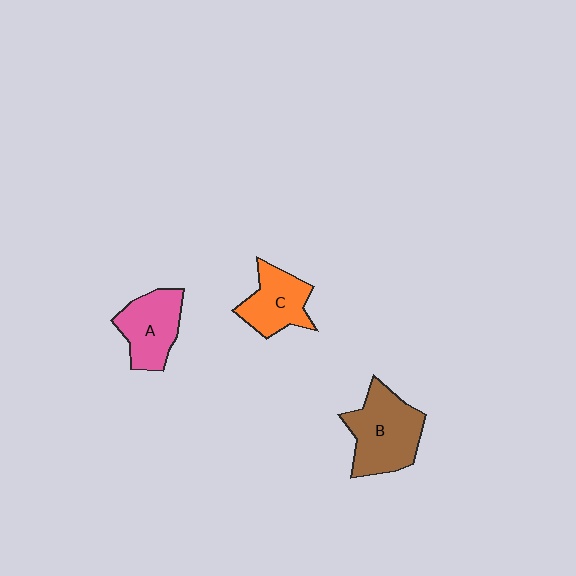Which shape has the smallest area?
Shape C (orange).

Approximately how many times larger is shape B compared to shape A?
Approximately 1.3 times.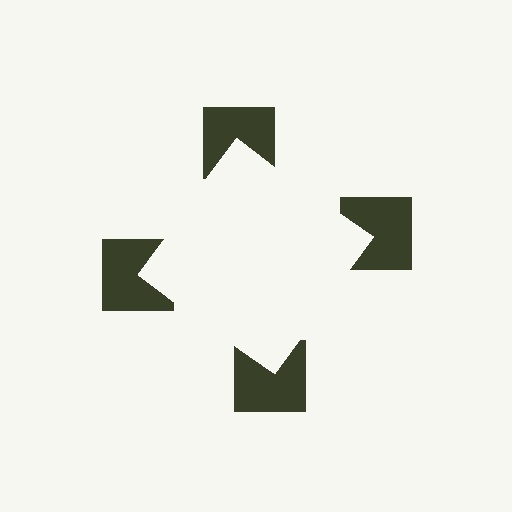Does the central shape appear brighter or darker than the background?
It typically appears slightly brighter than the background, even though no actual brightness change is drawn.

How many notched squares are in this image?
There are 4 — one at each vertex of the illusory square.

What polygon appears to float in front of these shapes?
An illusory square — its edges are inferred from the aligned wedge cuts in the notched squares, not physically drawn.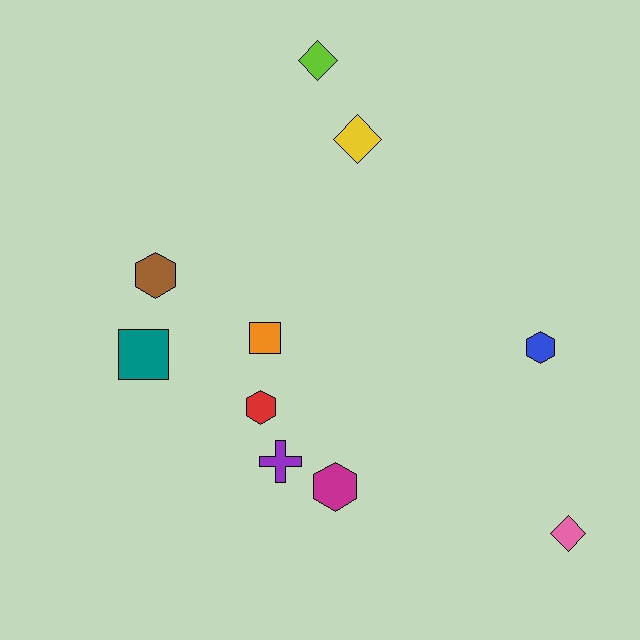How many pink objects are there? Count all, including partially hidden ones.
There is 1 pink object.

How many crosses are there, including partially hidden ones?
There is 1 cross.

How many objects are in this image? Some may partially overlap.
There are 10 objects.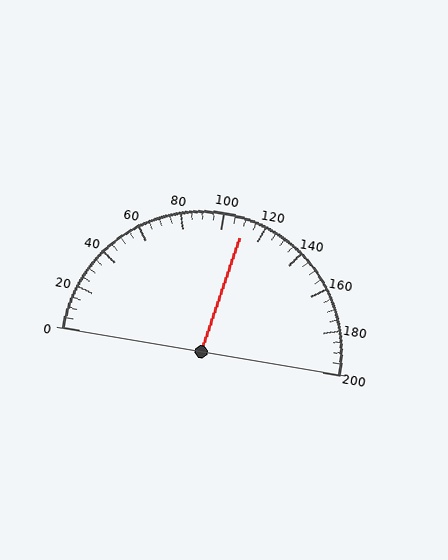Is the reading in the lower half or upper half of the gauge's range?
The reading is in the upper half of the range (0 to 200).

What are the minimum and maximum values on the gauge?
The gauge ranges from 0 to 200.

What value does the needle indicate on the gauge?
The needle indicates approximately 110.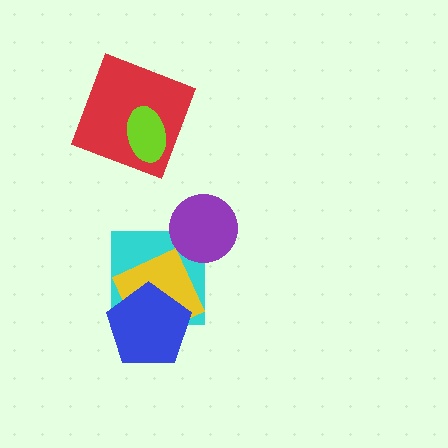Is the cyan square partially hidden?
Yes, it is partially covered by another shape.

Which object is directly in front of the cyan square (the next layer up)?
The yellow square is directly in front of the cyan square.